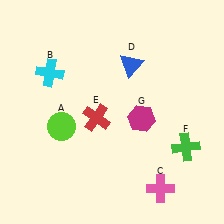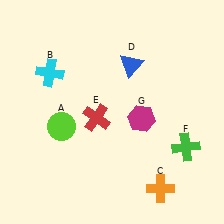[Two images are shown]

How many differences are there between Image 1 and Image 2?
There is 1 difference between the two images.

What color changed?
The cross (C) changed from pink in Image 1 to orange in Image 2.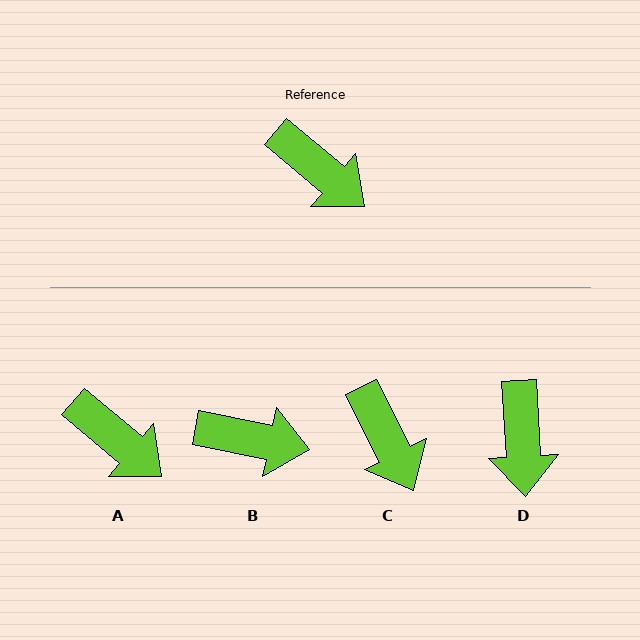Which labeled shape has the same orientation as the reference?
A.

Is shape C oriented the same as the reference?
No, it is off by about 23 degrees.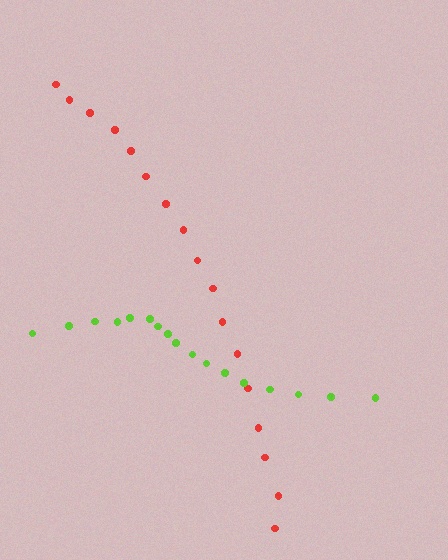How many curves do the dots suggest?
There are 2 distinct paths.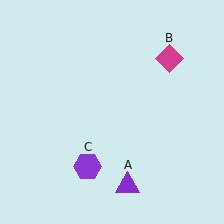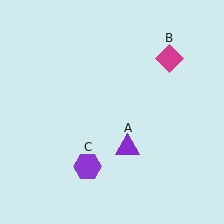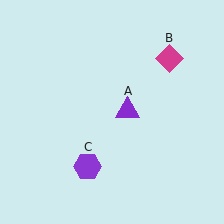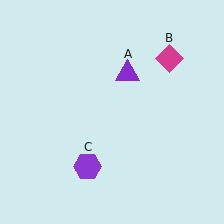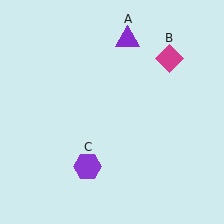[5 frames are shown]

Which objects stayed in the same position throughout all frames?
Magenta diamond (object B) and purple hexagon (object C) remained stationary.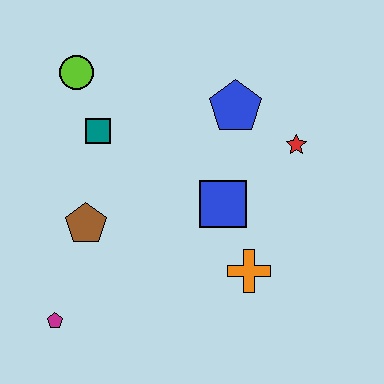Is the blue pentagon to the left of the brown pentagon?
No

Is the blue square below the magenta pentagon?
No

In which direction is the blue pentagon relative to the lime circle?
The blue pentagon is to the right of the lime circle.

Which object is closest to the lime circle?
The teal square is closest to the lime circle.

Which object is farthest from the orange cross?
The lime circle is farthest from the orange cross.